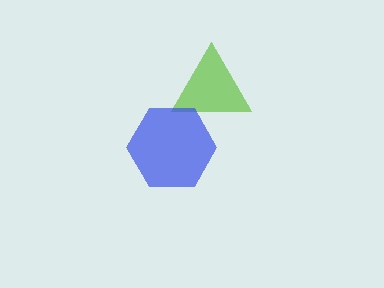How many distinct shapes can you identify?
There are 2 distinct shapes: a lime triangle, a blue hexagon.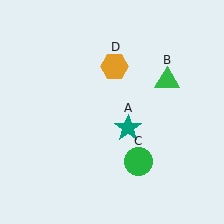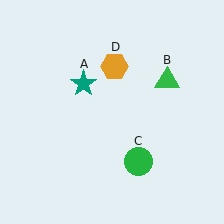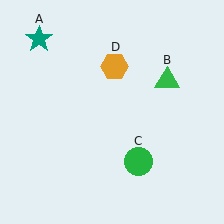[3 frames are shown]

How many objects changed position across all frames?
1 object changed position: teal star (object A).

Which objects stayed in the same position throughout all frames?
Green triangle (object B) and green circle (object C) and orange hexagon (object D) remained stationary.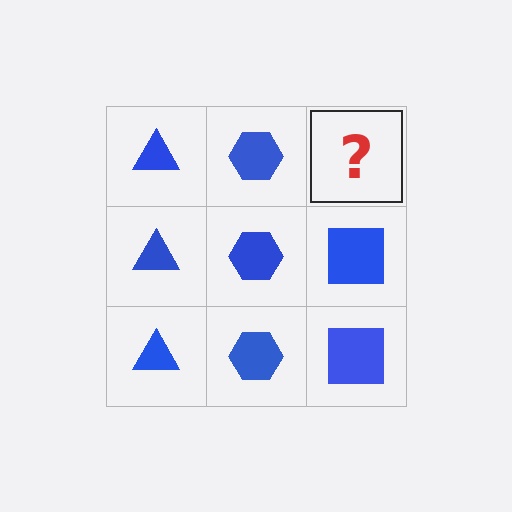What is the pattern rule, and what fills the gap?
The rule is that each column has a consistent shape. The gap should be filled with a blue square.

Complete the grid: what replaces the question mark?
The question mark should be replaced with a blue square.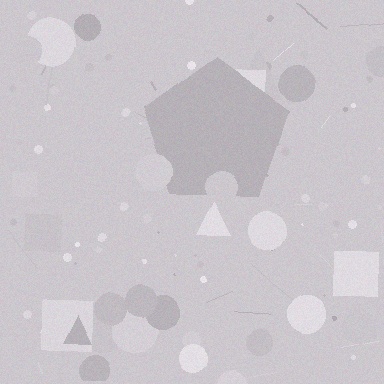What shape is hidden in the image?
A pentagon is hidden in the image.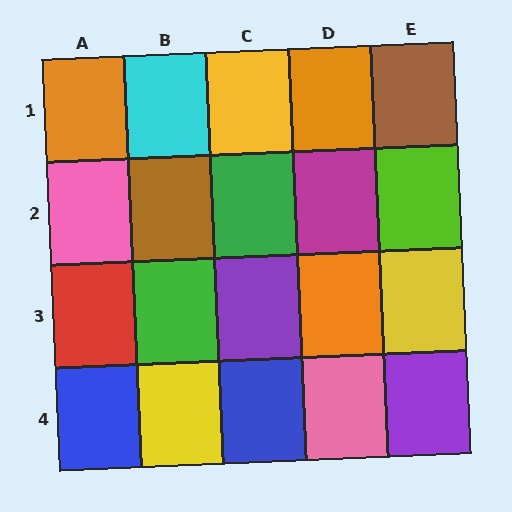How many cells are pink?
2 cells are pink.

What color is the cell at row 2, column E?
Lime.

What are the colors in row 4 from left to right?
Blue, yellow, blue, pink, purple.